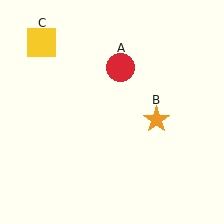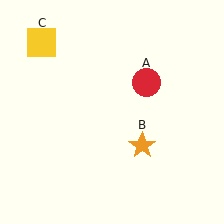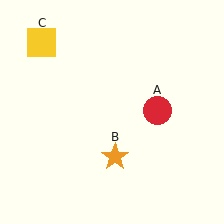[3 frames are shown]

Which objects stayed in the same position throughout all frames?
Yellow square (object C) remained stationary.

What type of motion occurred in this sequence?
The red circle (object A), orange star (object B) rotated clockwise around the center of the scene.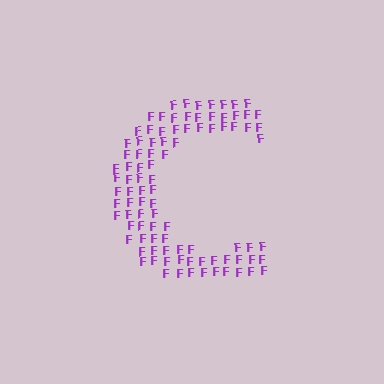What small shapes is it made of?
It is made of small letter F's.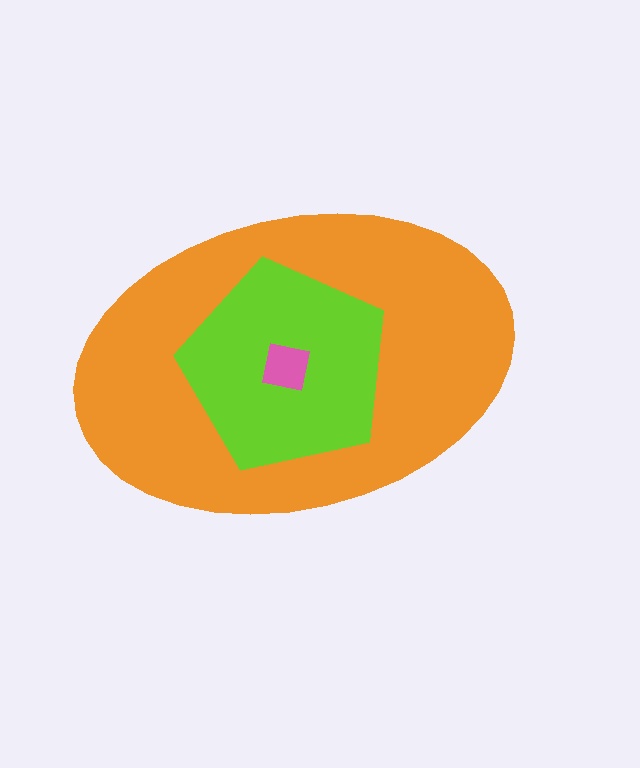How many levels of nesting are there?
3.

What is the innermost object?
The pink square.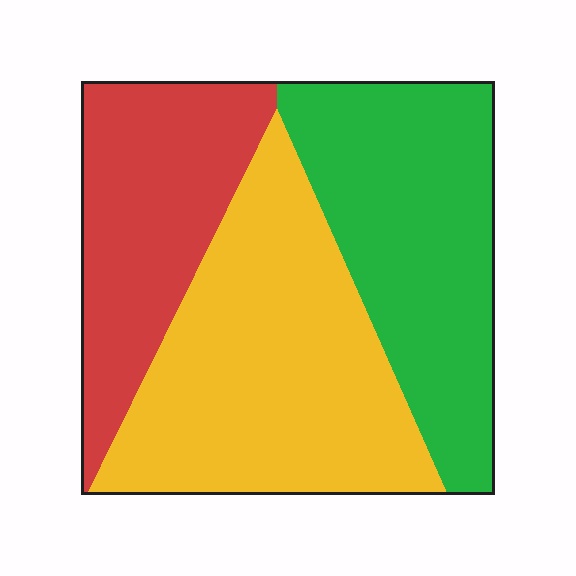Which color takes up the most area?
Yellow, at roughly 40%.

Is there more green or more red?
Green.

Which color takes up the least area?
Red, at roughly 25%.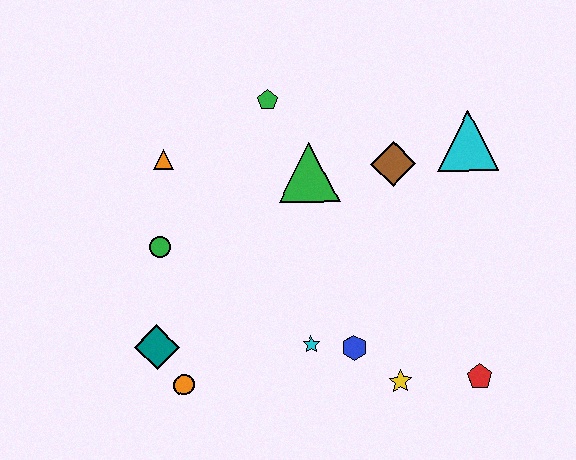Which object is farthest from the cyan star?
The cyan triangle is farthest from the cyan star.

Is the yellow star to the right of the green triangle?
Yes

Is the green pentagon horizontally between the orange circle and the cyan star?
Yes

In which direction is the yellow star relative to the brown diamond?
The yellow star is below the brown diamond.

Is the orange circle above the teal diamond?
No